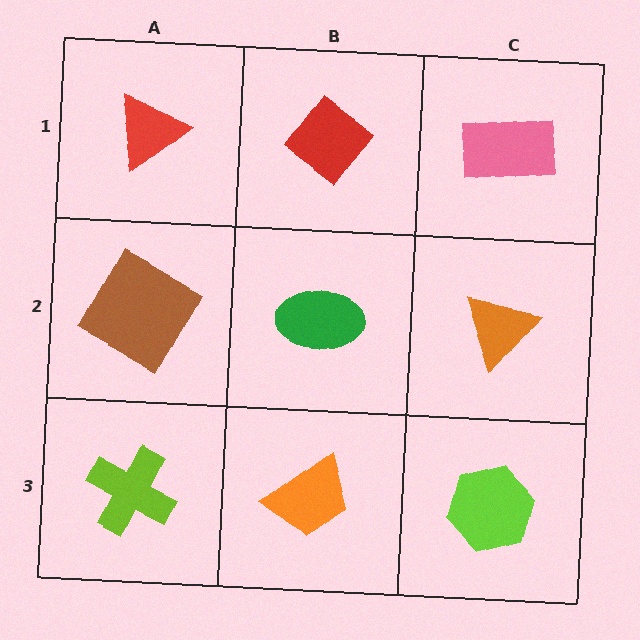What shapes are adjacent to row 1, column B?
A green ellipse (row 2, column B), a red triangle (row 1, column A), a pink rectangle (row 1, column C).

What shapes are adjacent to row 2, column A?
A red triangle (row 1, column A), a lime cross (row 3, column A), a green ellipse (row 2, column B).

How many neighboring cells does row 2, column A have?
3.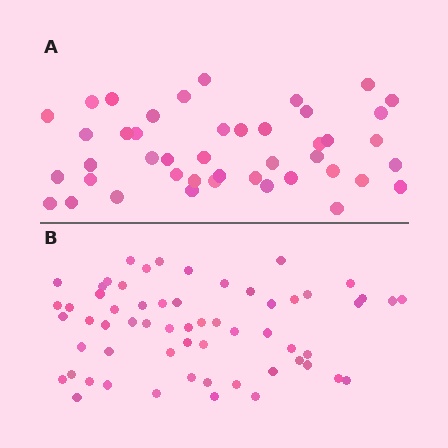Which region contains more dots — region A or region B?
Region B (the bottom region) has more dots.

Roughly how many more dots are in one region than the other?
Region B has approximately 15 more dots than region A.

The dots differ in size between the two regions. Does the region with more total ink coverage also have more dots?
No. Region A has more total ink coverage because its dots are larger, but region B actually contains more individual dots. Total area can be misleading — the number of items is what matters here.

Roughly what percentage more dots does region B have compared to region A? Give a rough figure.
About 35% more.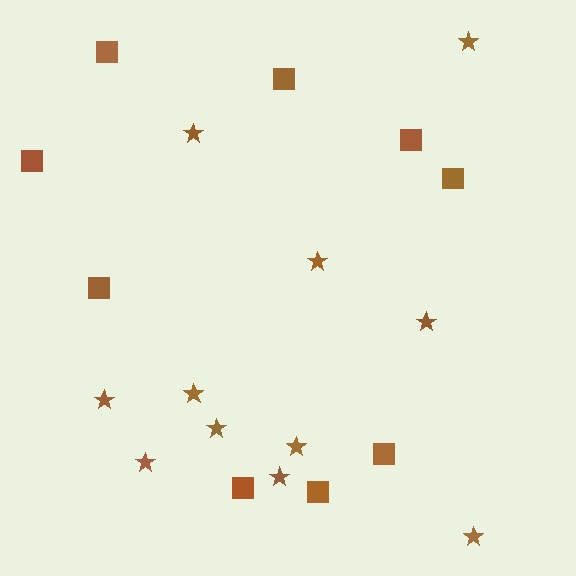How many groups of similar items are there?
There are 2 groups: one group of squares (9) and one group of stars (11).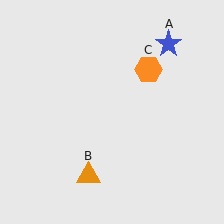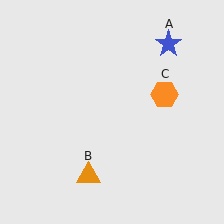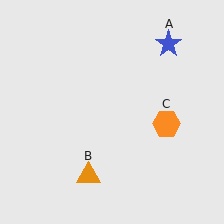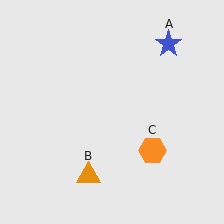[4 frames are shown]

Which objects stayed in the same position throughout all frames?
Blue star (object A) and orange triangle (object B) remained stationary.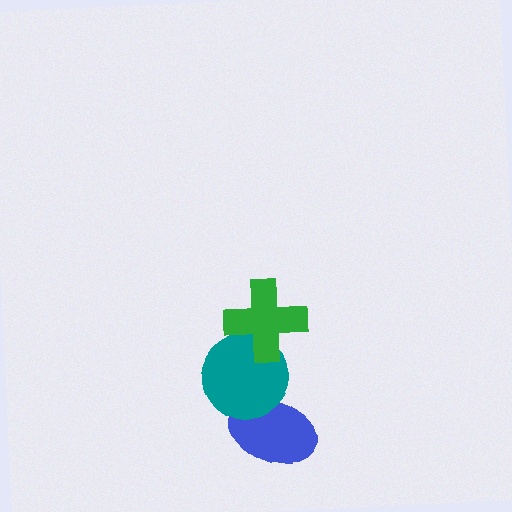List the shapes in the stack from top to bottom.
From top to bottom: the green cross, the teal circle, the blue ellipse.